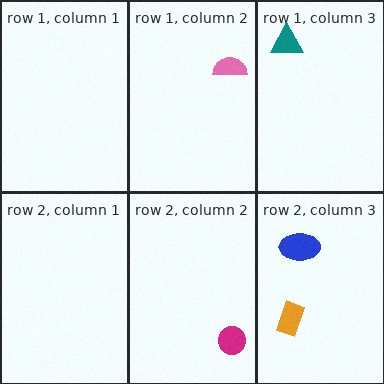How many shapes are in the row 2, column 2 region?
1.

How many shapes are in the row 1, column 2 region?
1.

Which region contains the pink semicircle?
The row 1, column 2 region.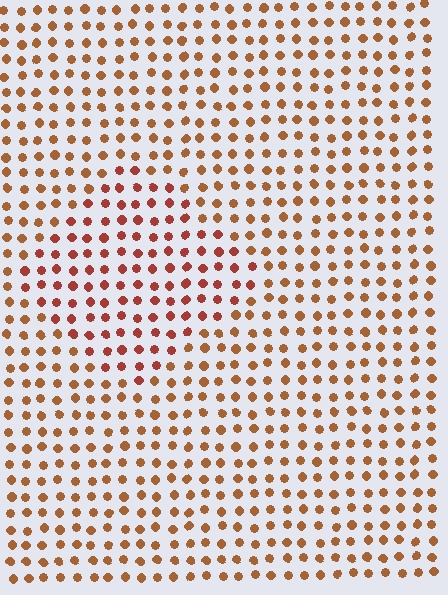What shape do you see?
I see a diamond.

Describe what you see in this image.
The image is filled with small brown elements in a uniform arrangement. A diamond-shaped region is visible where the elements are tinted to a slightly different hue, forming a subtle color boundary.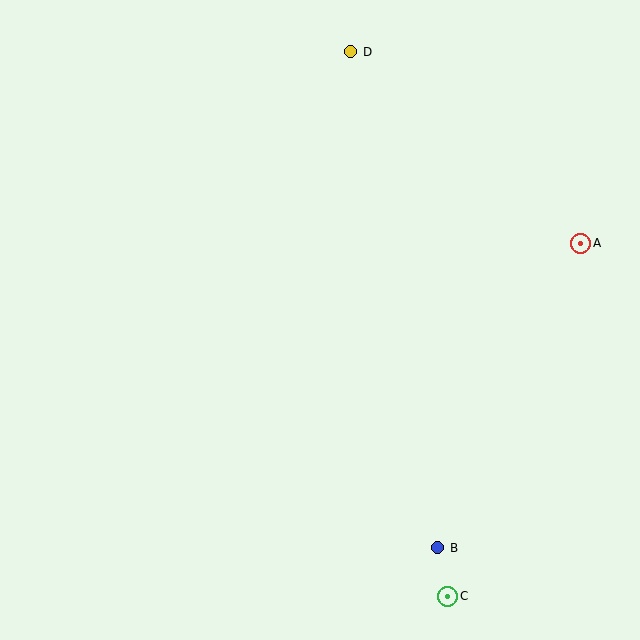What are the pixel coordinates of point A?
Point A is at (581, 243).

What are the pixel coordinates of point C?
Point C is at (448, 596).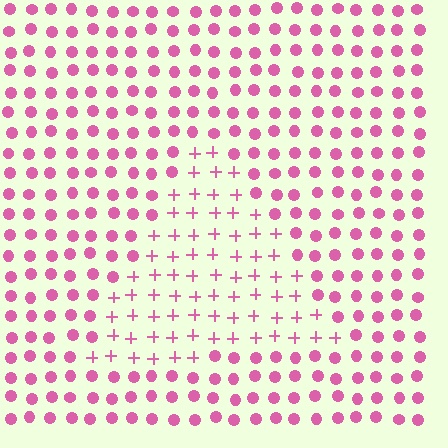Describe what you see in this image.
The image is filled with small pink elements arranged in a uniform grid. A triangle-shaped region contains plus signs, while the surrounding area contains circles. The boundary is defined purely by the change in element shape.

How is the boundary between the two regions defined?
The boundary is defined by a change in element shape: plus signs inside vs. circles outside. All elements share the same color and spacing.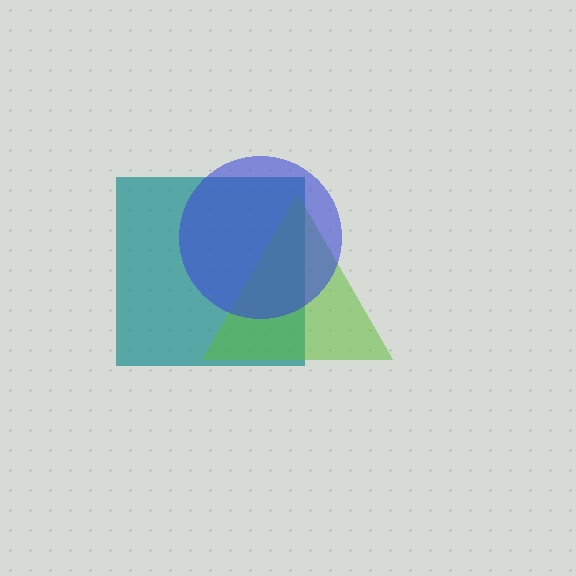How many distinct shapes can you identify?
There are 3 distinct shapes: a teal square, a lime triangle, a blue circle.